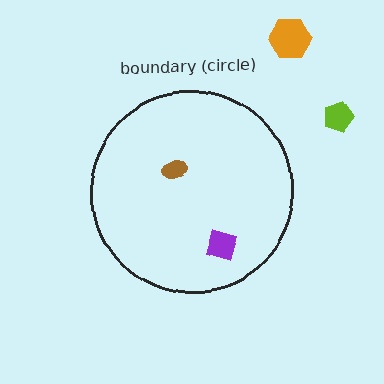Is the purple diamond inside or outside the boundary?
Inside.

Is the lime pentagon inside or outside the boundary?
Outside.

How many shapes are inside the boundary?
2 inside, 2 outside.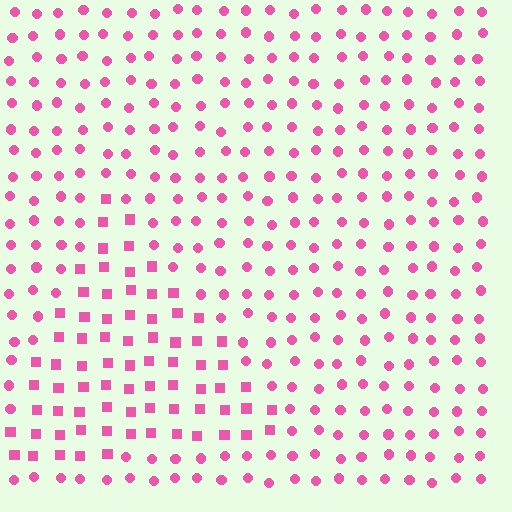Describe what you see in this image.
The image is filled with small pink elements arranged in a uniform grid. A triangle-shaped region contains squares, while the surrounding area contains circles. The boundary is defined purely by the change in element shape.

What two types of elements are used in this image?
The image uses squares inside the triangle region and circles outside it.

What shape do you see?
I see a triangle.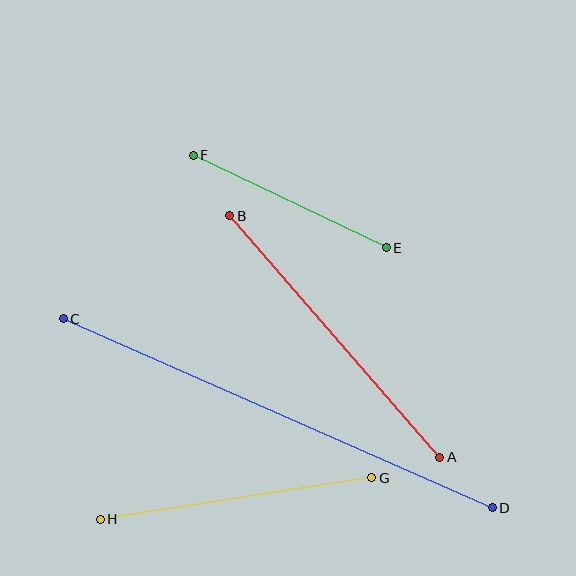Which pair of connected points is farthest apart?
Points C and D are farthest apart.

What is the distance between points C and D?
The distance is approximately 469 pixels.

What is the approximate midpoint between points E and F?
The midpoint is at approximately (290, 201) pixels.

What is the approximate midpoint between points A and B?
The midpoint is at approximately (335, 337) pixels.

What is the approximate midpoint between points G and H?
The midpoint is at approximately (236, 498) pixels.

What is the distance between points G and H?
The distance is approximately 275 pixels.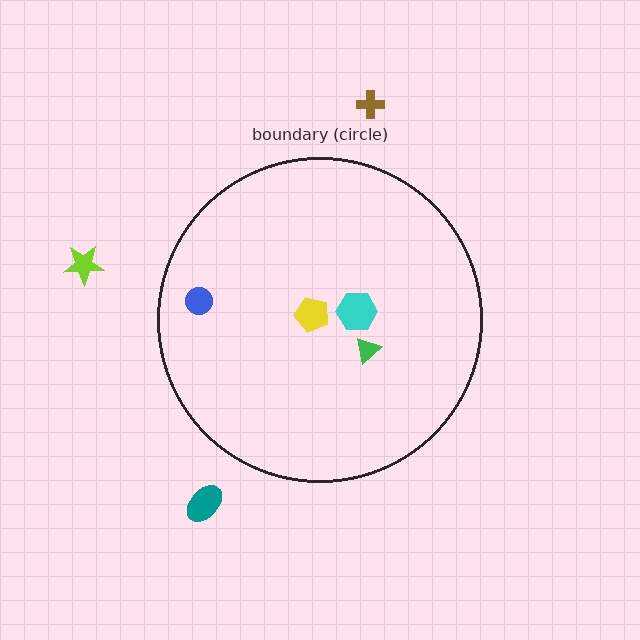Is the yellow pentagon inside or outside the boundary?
Inside.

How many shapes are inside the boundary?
4 inside, 3 outside.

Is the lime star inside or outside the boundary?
Outside.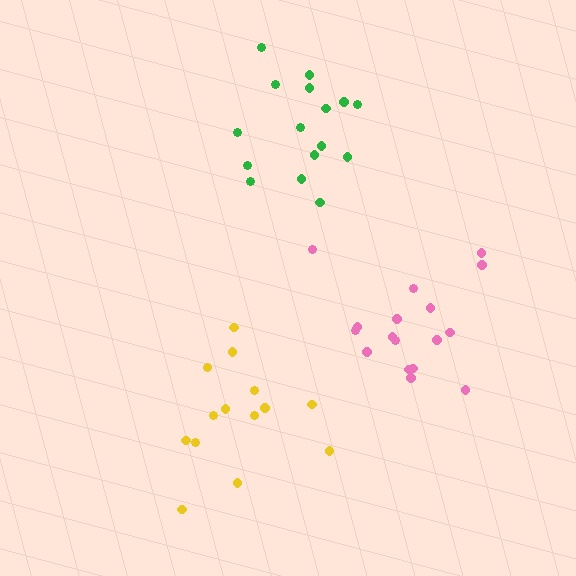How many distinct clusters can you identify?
There are 3 distinct clusters.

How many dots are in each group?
Group 1: 14 dots, Group 2: 16 dots, Group 3: 17 dots (47 total).